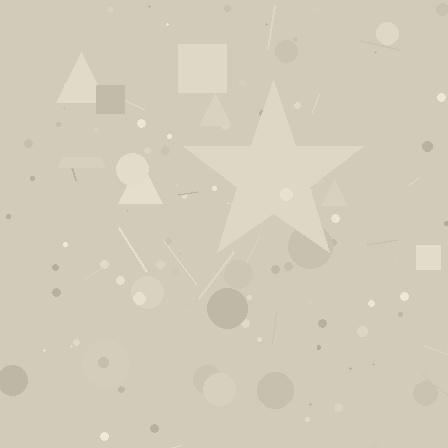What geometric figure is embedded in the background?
A star is embedded in the background.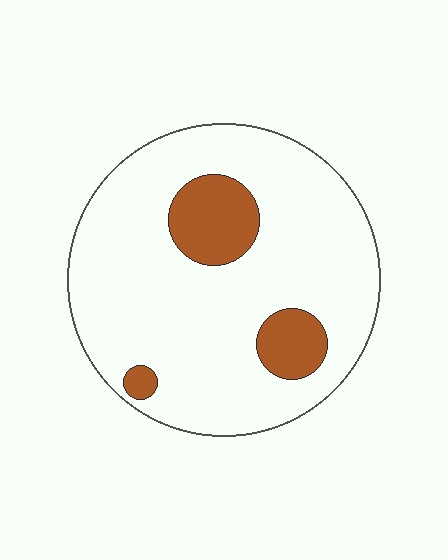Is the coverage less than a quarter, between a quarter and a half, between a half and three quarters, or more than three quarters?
Less than a quarter.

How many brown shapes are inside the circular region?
3.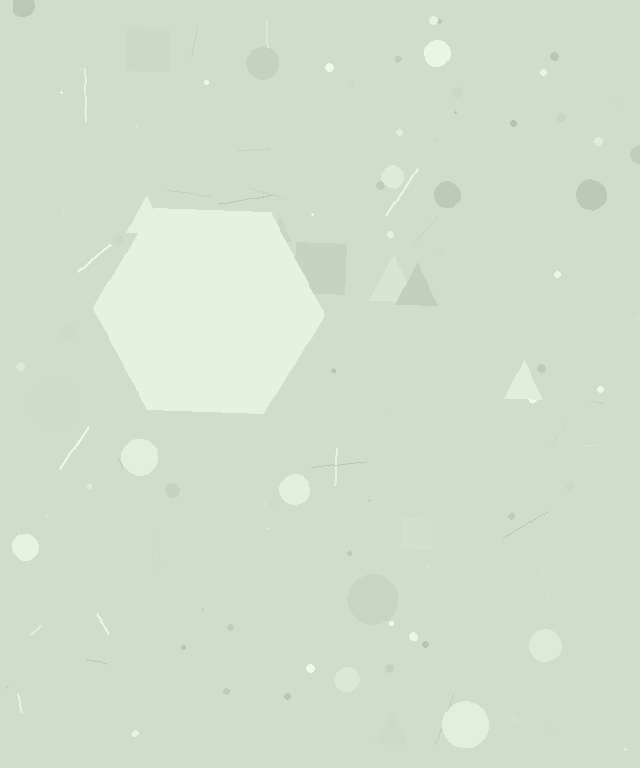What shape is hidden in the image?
A hexagon is hidden in the image.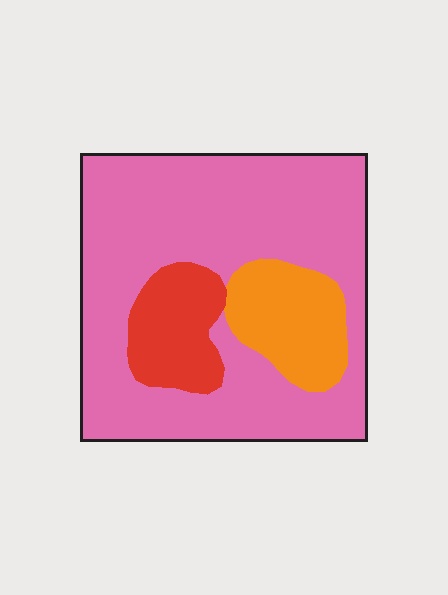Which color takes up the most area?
Pink, at roughly 75%.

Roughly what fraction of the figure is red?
Red covers around 15% of the figure.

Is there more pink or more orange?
Pink.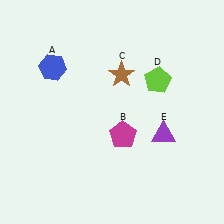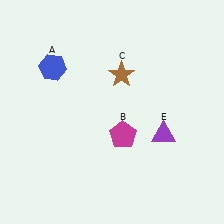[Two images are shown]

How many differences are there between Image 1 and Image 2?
There is 1 difference between the two images.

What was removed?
The lime pentagon (D) was removed in Image 2.